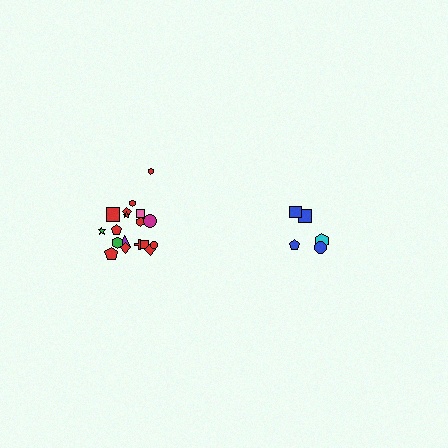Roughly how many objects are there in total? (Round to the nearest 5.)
Roughly 25 objects in total.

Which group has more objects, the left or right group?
The left group.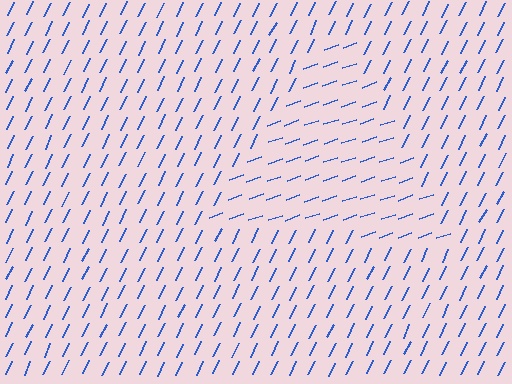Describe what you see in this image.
The image is filled with small blue line segments. A triangle region in the image has lines oriented differently from the surrounding lines, creating a visible texture boundary.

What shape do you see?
I see a triangle.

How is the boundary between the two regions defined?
The boundary is defined purely by a change in line orientation (approximately 45 degrees difference). All lines are the same color and thickness.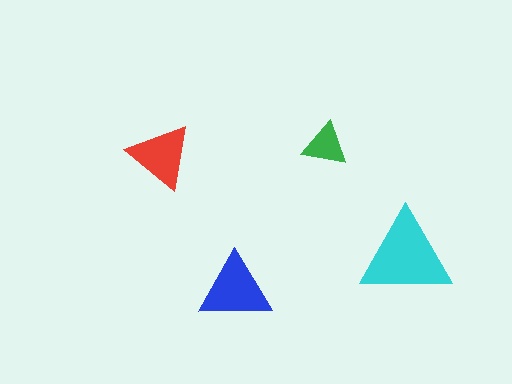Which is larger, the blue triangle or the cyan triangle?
The cyan one.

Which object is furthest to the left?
The red triangle is leftmost.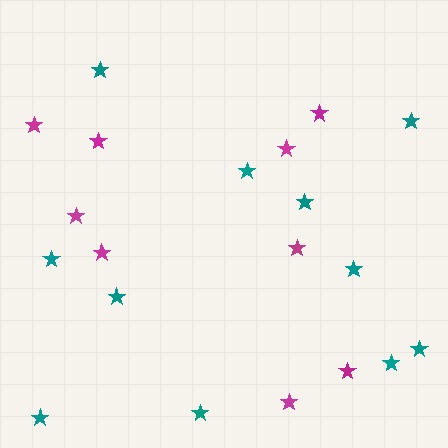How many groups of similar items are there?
There are 2 groups: one group of teal stars (11) and one group of magenta stars (9).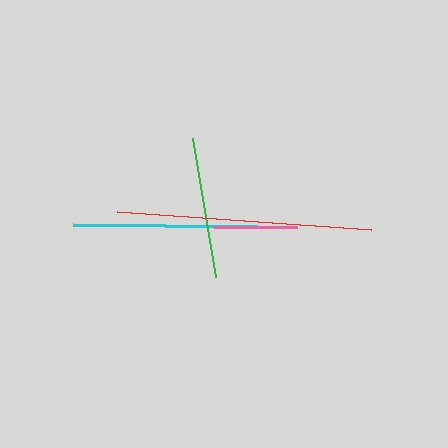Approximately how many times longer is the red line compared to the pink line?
The red line is approximately 3.1 times the length of the pink line.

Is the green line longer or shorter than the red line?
The red line is longer than the green line.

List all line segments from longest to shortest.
From longest to shortest: red, cyan, green, pink.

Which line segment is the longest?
The red line is the longest at approximately 255 pixels.